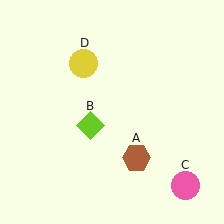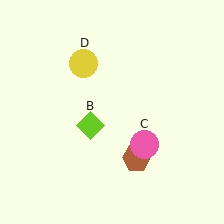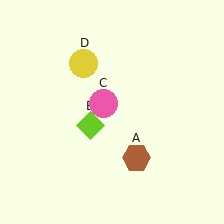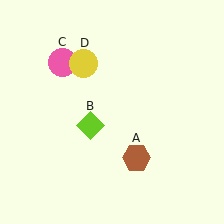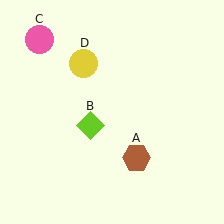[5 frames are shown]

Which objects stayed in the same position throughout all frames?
Brown hexagon (object A) and lime diamond (object B) and yellow circle (object D) remained stationary.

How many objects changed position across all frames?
1 object changed position: pink circle (object C).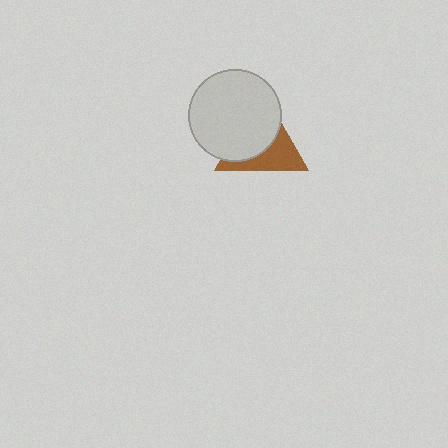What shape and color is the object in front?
The object in front is a light gray circle.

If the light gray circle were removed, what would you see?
You would see the complete brown triangle.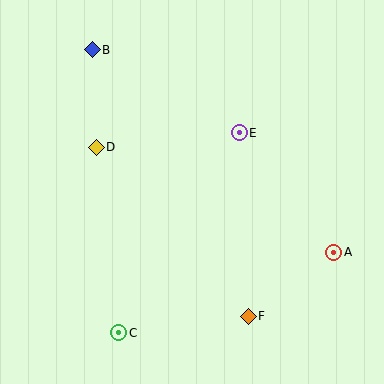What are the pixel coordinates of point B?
Point B is at (92, 50).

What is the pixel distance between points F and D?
The distance between F and D is 228 pixels.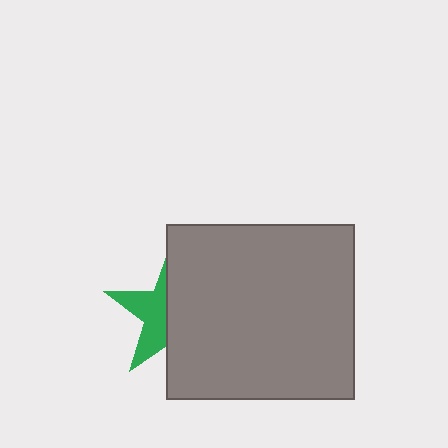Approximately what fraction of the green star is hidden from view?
Roughly 59% of the green star is hidden behind the gray rectangle.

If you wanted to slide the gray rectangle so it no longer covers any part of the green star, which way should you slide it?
Slide it right — that is the most direct way to separate the two shapes.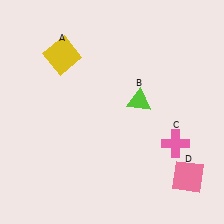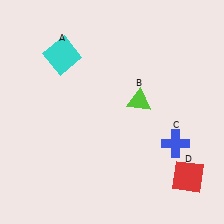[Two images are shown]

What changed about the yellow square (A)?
In Image 1, A is yellow. In Image 2, it changed to cyan.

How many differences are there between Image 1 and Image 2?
There are 3 differences between the two images.